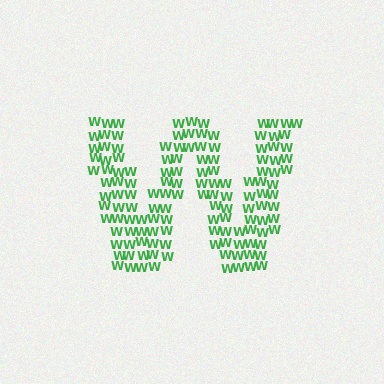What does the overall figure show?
The overall figure shows the letter W.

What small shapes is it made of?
It is made of small letter W's.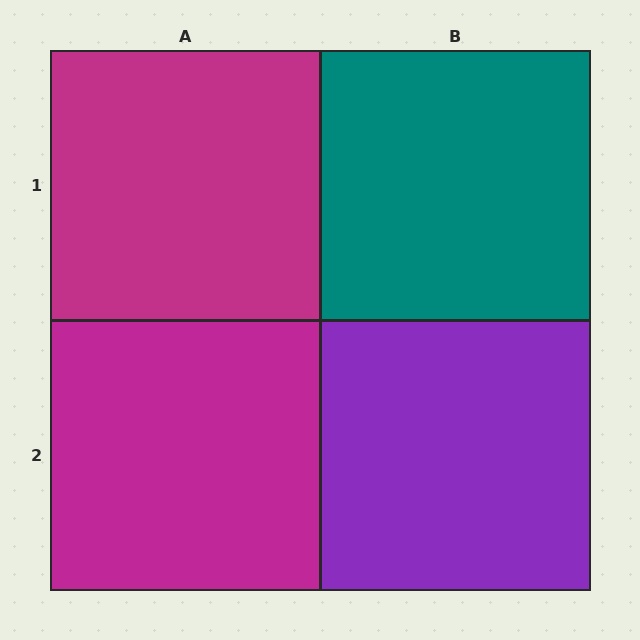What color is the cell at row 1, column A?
Magenta.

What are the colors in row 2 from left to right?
Magenta, purple.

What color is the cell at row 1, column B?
Teal.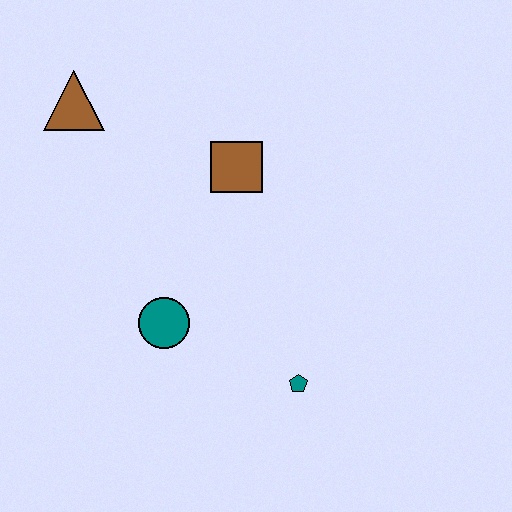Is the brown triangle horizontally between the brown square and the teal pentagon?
No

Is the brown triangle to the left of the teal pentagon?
Yes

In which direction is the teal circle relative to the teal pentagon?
The teal circle is to the left of the teal pentagon.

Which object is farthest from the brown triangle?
The teal pentagon is farthest from the brown triangle.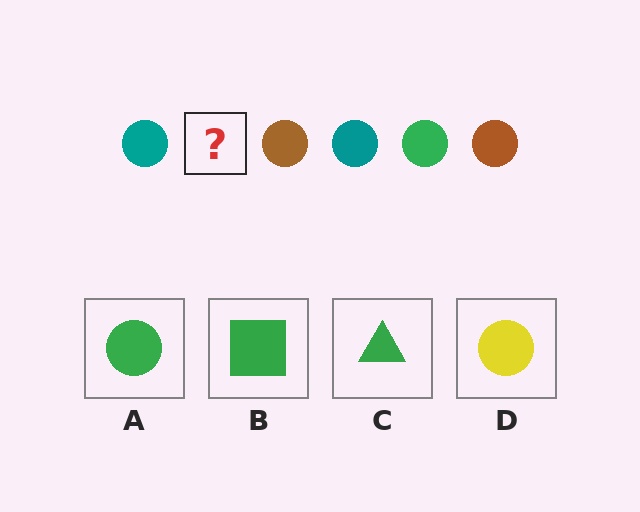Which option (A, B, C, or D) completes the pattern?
A.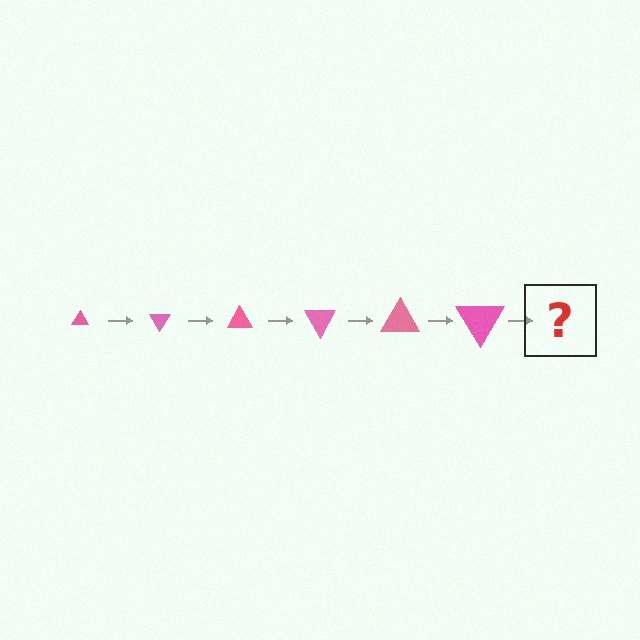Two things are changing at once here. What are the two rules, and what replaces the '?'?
The two rules are that the triangle grows larger each step and it rotates 60 degrees each step. The '?' should be a triangle, larger than the previous one and rotated 360 degrees from the start.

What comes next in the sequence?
The next element should be a triangle, larger than the previous one and rotated 360 degrees from the start.